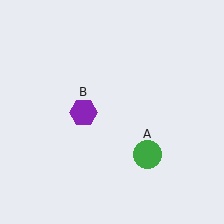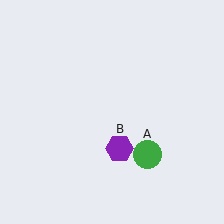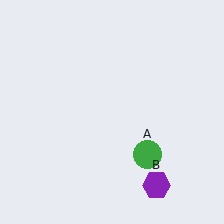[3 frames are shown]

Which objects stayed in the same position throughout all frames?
Green circle (object A) remained stationary.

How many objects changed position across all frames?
1 object changed position: purple hexagon (object B).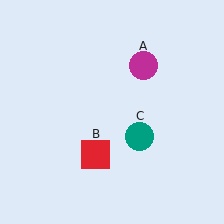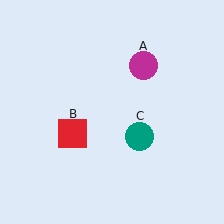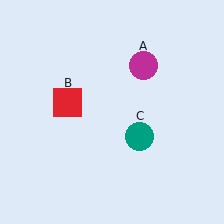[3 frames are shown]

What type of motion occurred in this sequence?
The red square (object B) rotated clockwise around the center of the scene.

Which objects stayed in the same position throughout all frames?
Magenta circle (object A) and teal circle (object C) remained stationary.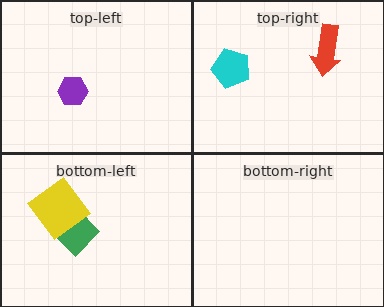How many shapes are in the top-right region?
2.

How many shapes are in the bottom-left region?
2.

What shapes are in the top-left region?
The purple hexagon.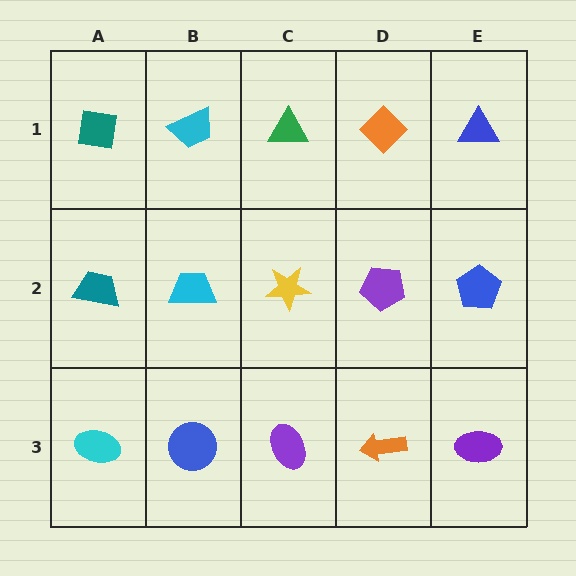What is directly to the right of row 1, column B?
A green triangle.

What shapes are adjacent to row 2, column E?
A blue triangle (row 1, column E), a purple ellipse (row 3, column E), a purple pentagon (row 2, column D).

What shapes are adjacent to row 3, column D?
A purple pentagon (row 2, column D), a purple ellipse (row 3, column C), a purple ellipse (row 3, column E).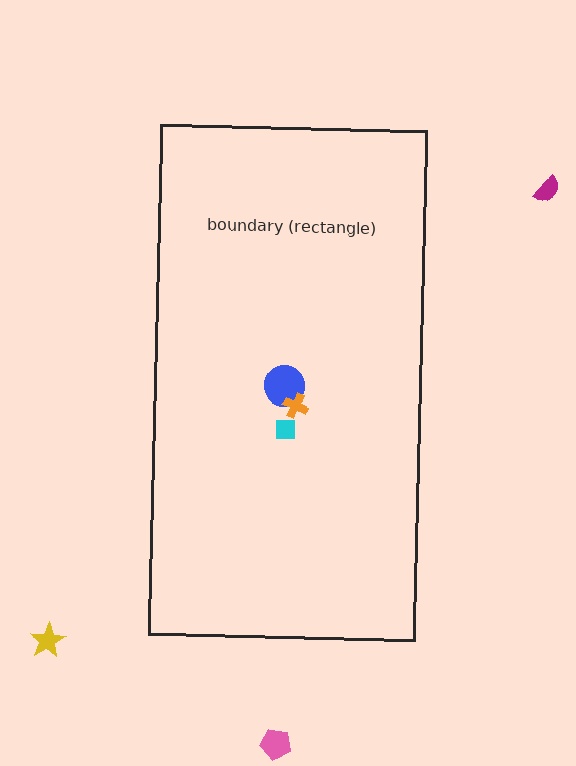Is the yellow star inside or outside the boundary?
Outside.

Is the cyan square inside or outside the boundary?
Inside.